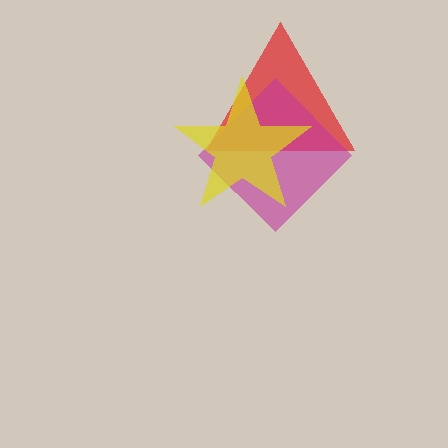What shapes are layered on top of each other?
The layered shapes are: a red triangle, a magenta diamond, a yellow star.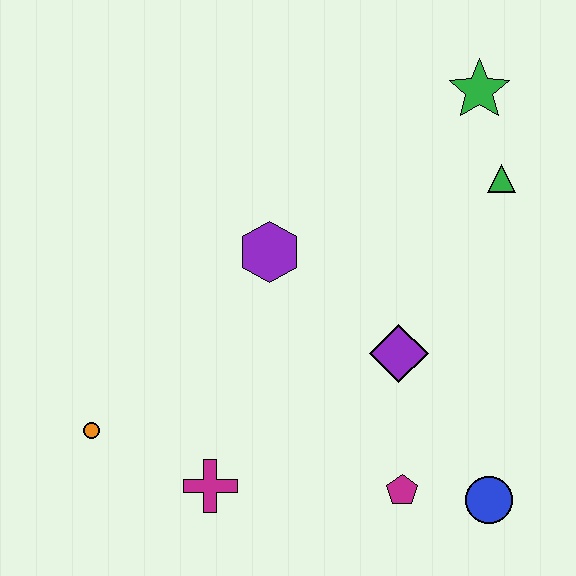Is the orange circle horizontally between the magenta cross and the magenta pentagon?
No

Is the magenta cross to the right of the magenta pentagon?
No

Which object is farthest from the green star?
The orange circle is farthest from the green star.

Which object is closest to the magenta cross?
The orange circle is closest to the magenta cross.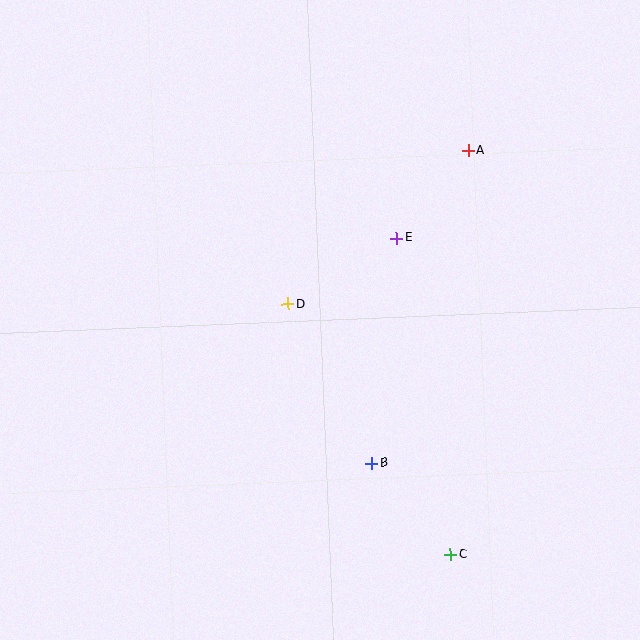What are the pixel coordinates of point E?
Point E is at (396, 238).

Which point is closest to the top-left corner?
Point D is closest to the top-left corner.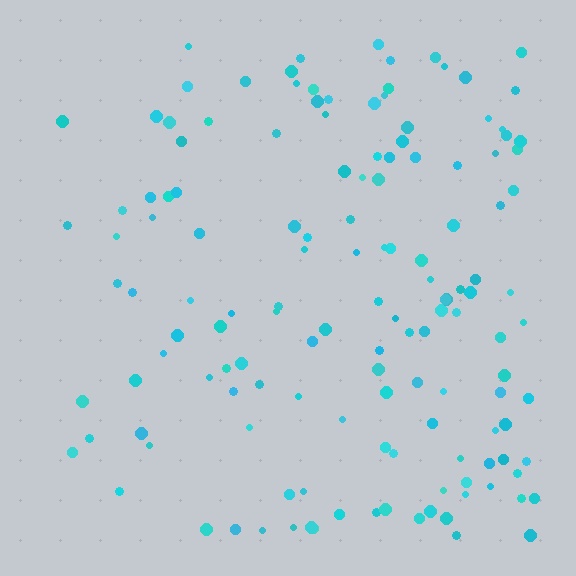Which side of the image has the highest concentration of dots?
The right.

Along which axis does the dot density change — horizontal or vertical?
Horizontal.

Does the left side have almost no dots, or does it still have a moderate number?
Still a moderate number, just noticeably fewer than the right.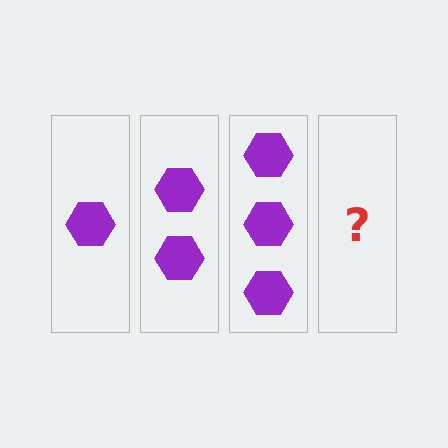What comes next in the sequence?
The next element should be 4 hexagons.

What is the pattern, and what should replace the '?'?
The pattern is that each step adds one more hexagon. The '?' should be 4 hexagons.